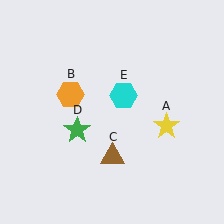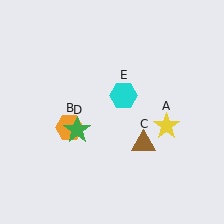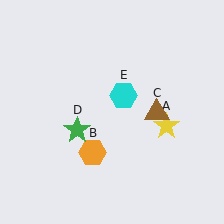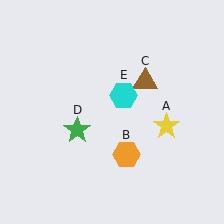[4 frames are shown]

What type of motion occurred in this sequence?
The orange hexagon (object B), brown triangle (object C) rotated counterclockwise around the center of the scene.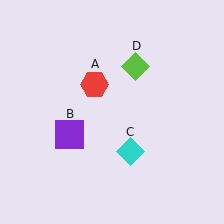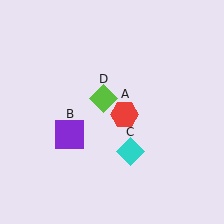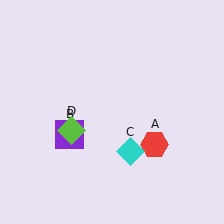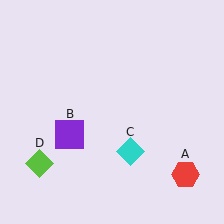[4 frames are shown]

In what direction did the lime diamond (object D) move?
The lime diamond (object D) moved down and to the left.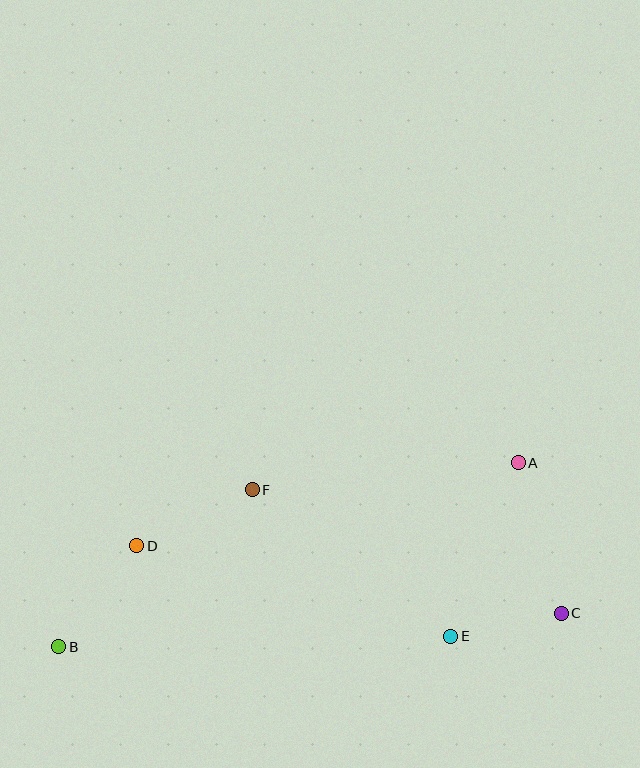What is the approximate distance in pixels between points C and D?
The distance between C and D is approximately 430 pixels.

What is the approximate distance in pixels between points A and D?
The distance between A and D is approximately 390 pixels.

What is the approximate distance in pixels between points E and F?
The distance between E and F is approximately 247 pixels.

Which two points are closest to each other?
Points C and E are closest to each other.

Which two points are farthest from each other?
Points B and C are farthest from each other.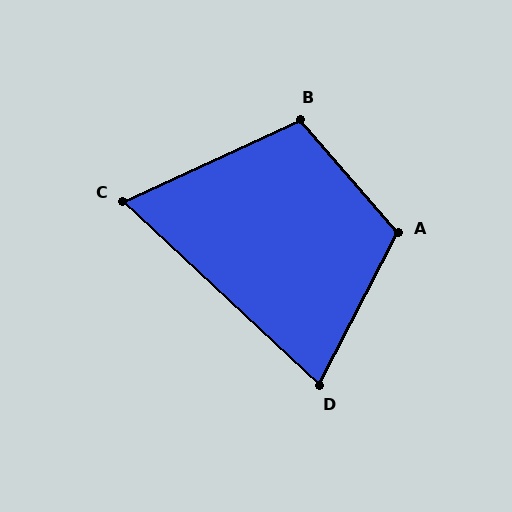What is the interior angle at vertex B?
Approximately 106 degrees (obtuse).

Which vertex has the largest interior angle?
A, at approximately 112 degrees.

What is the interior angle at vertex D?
Approximately 74 degrees (acute).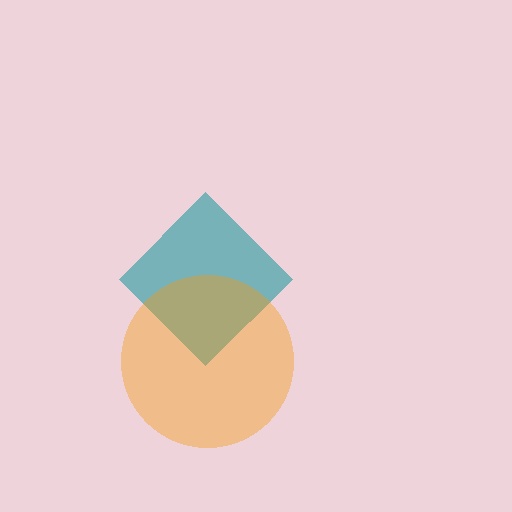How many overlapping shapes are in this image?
There are 2 overlapping shapes in the image.